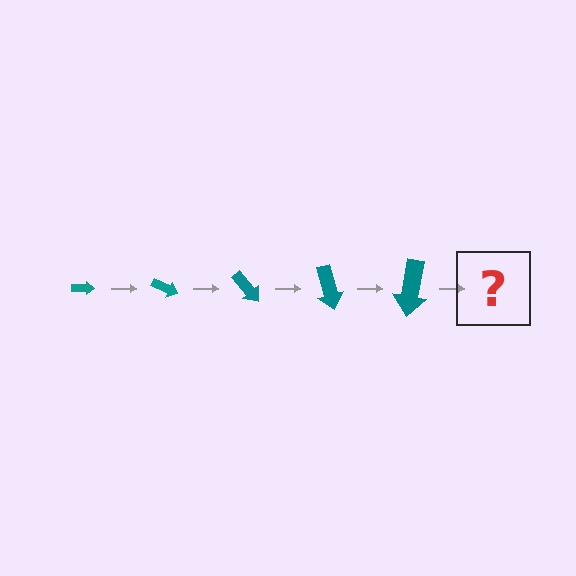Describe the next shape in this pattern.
It should be an arrow, larger than the previous one and rotated 125 degrees from the start.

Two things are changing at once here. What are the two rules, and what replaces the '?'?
The two rules are that the arrow grows larger each step and it rotates 25 degrees each step. The '?' should be an arrow, larger than the previous one and rotated 125 degrees from the start.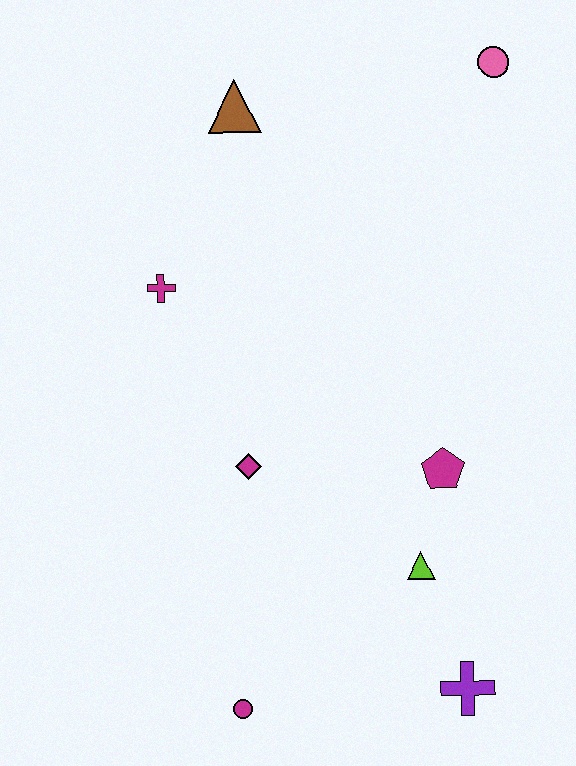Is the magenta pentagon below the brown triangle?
Yes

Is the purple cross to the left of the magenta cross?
No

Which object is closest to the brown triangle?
The magenta cross is closest to the brown triangle.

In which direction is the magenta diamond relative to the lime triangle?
The magenta diamond is to the left of the lime triangle.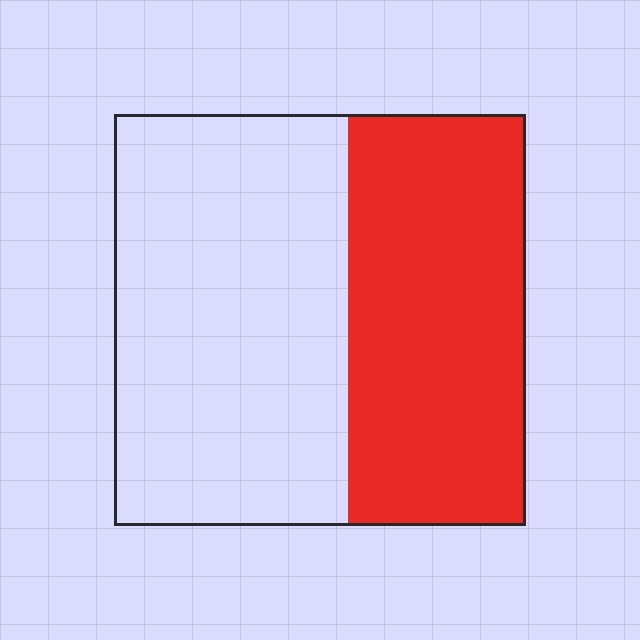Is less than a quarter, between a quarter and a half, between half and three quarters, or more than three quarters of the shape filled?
Between a quarter and a half.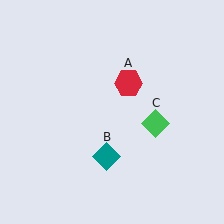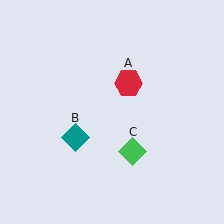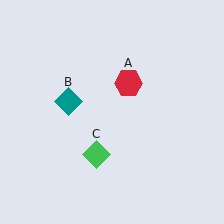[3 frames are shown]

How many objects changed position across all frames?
2 objects changed position: teal diamond (object B), green diamond (object C).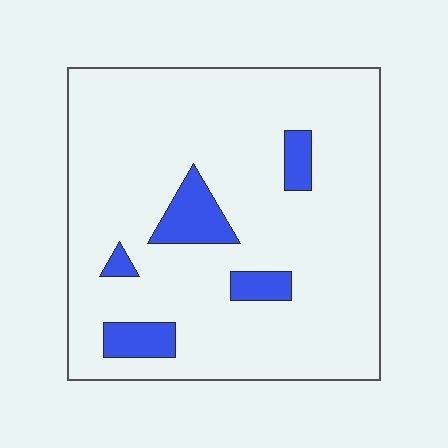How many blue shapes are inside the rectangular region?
5.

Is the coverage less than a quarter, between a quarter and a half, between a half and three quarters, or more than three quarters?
Less than a quarter.